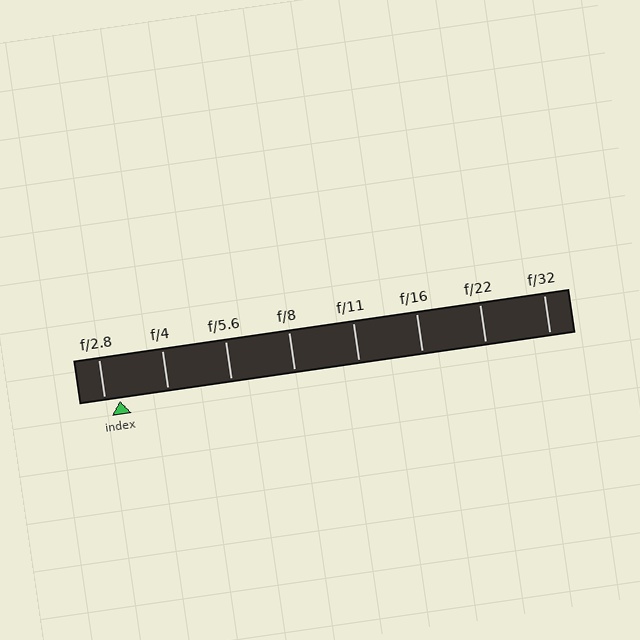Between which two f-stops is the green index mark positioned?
The index mark is between f/2.8 and f/4.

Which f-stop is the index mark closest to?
The index mark is closest to f/2.8.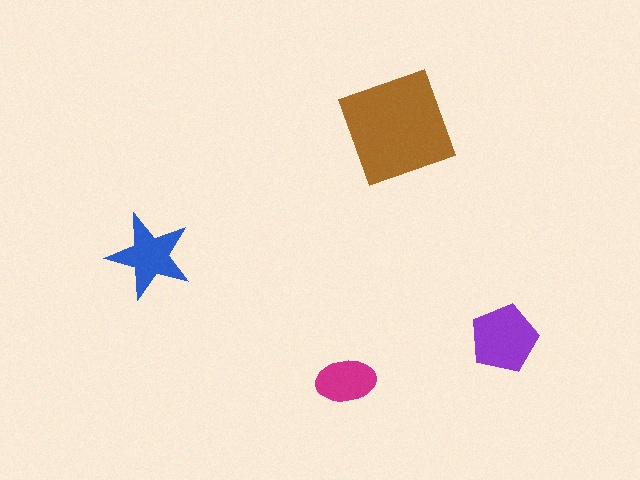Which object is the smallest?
The magenta ellipse.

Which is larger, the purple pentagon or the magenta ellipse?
The purple pentagon.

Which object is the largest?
The brown square.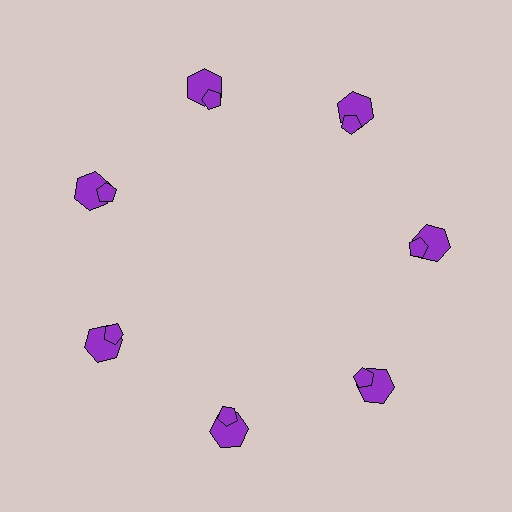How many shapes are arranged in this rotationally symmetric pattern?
There are 14 shapes, arranged in 7 groups of 2.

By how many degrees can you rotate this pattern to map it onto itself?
The pattern maps onto itself every 51 degrees of rotation.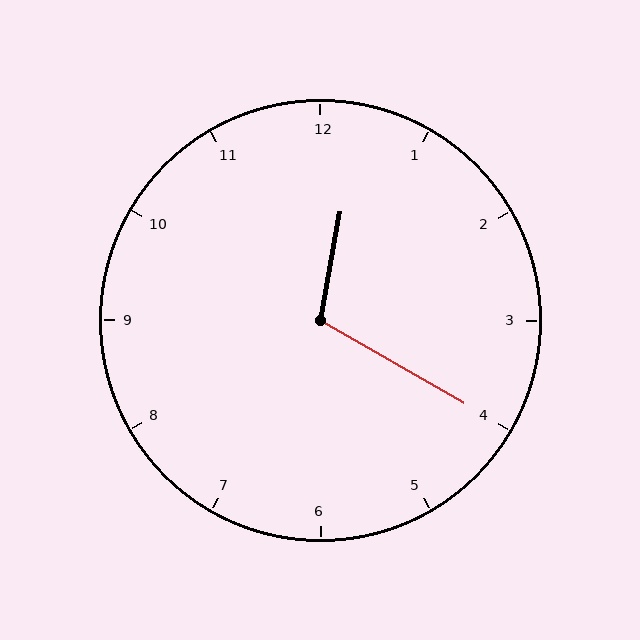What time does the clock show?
12:20.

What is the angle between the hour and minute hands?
Approximately 110 degrees.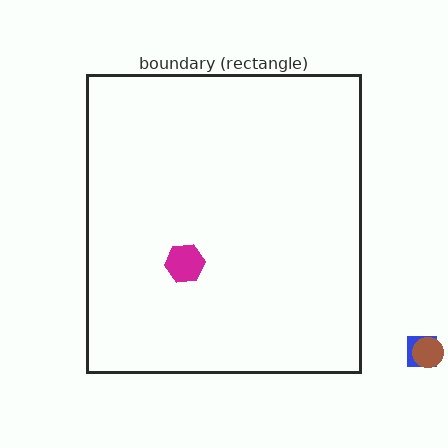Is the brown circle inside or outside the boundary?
Outside.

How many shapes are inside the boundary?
1 inside, 2 outside.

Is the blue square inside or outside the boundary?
Outside.